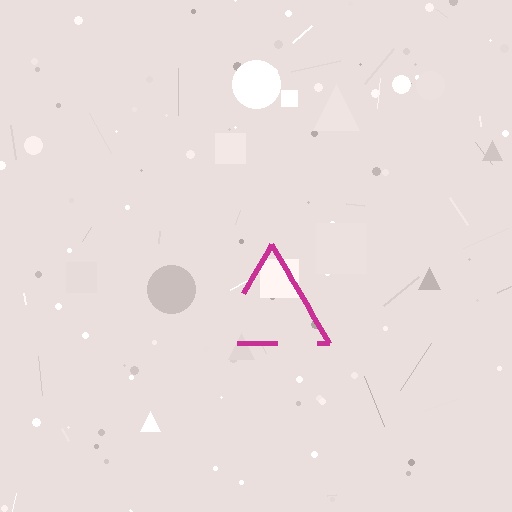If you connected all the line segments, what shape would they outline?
They would outline a triangle.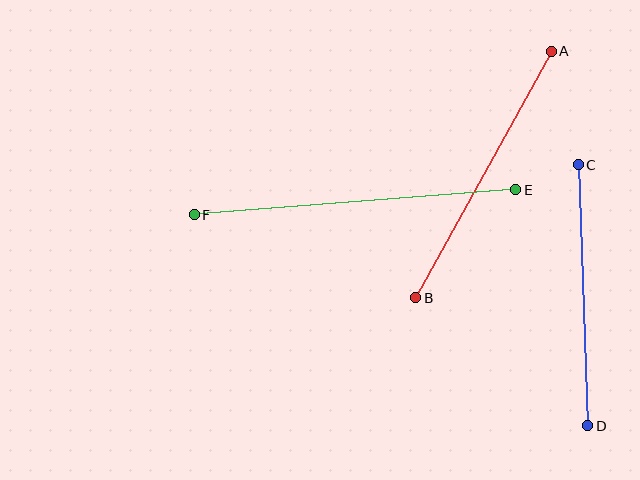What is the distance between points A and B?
The distance is approximately 281 pixels.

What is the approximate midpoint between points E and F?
The midpoint is at approximately (355, 202) pixels.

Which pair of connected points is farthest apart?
Points E and F are farthest apart.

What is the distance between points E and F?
The distance is approximately 322 pixels.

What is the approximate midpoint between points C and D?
The midpoint is at approximately (583, 295) pixels.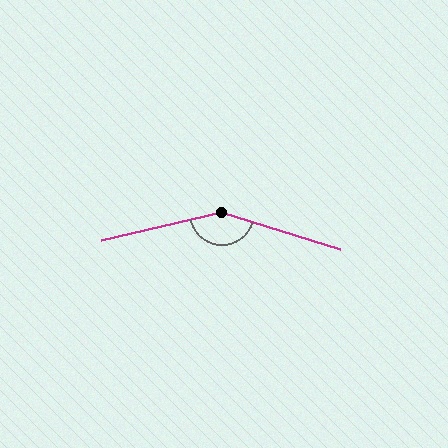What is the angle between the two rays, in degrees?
Approximately 150 degrees.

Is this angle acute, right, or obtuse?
It is obtuse.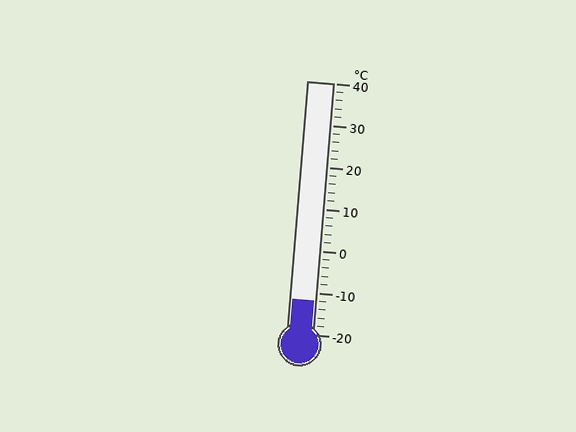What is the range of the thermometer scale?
The thermometer scale ranges from -20°C to 40°C.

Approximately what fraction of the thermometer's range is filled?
The thermometer is filled to approximately 15% of its range.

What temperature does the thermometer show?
The thermometer shows approximately -12°C.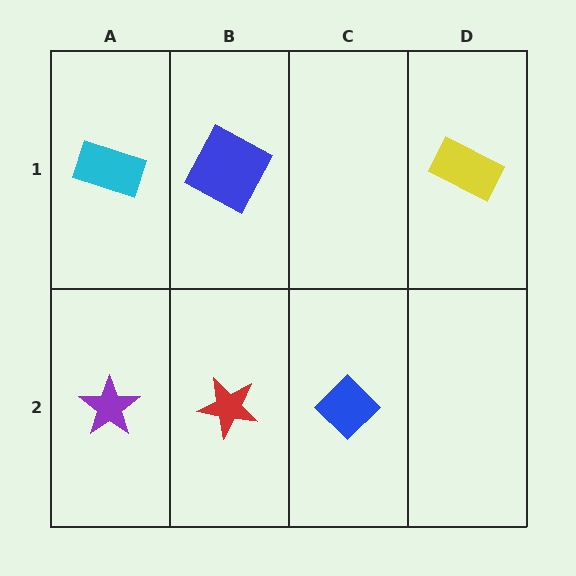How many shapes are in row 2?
3 shapes.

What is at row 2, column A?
A purple star.